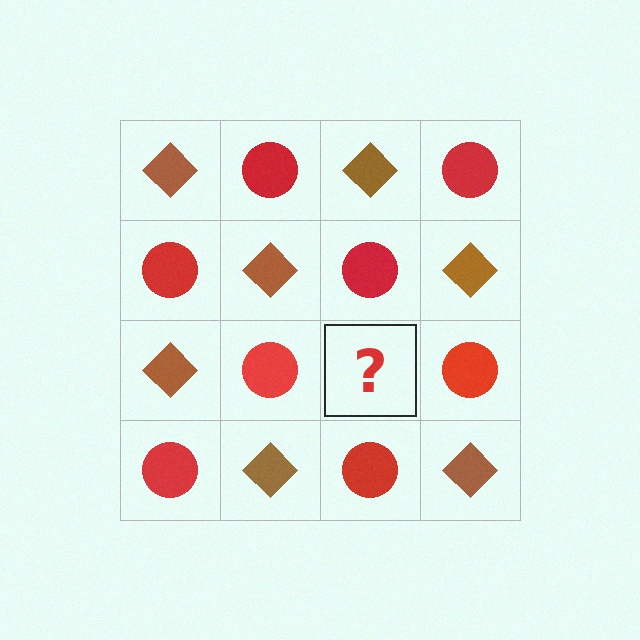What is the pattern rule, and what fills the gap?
The rule is that it alternates brown diamond and red circle in a checkerboard pattern. The gap should be filled with a brown diamond.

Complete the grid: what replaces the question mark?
The question mark should be replaced with a brown diamond.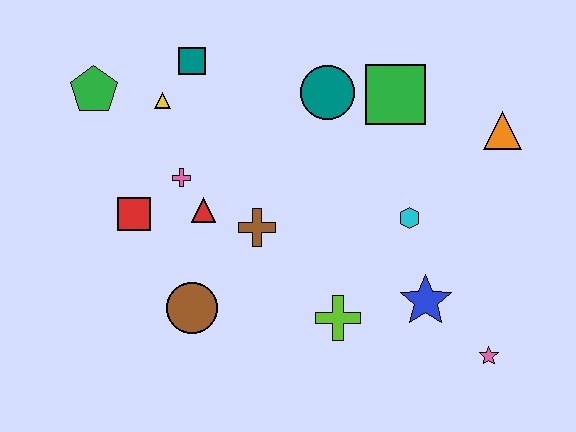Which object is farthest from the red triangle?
The pink star is farthest from the red triangle.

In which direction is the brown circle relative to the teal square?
The brown circle is below the teal square.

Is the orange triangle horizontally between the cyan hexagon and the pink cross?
No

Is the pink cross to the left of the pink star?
Yes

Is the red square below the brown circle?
No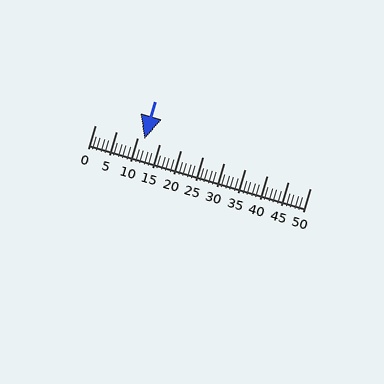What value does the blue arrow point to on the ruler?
The blue arrow points to approximately 11.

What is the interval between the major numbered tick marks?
The major tick marks are spaced 5 units apart.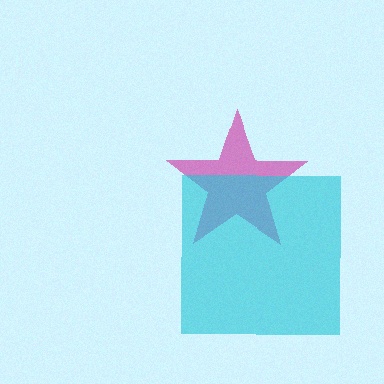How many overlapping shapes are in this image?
There are 2 overlapping shapes in the image.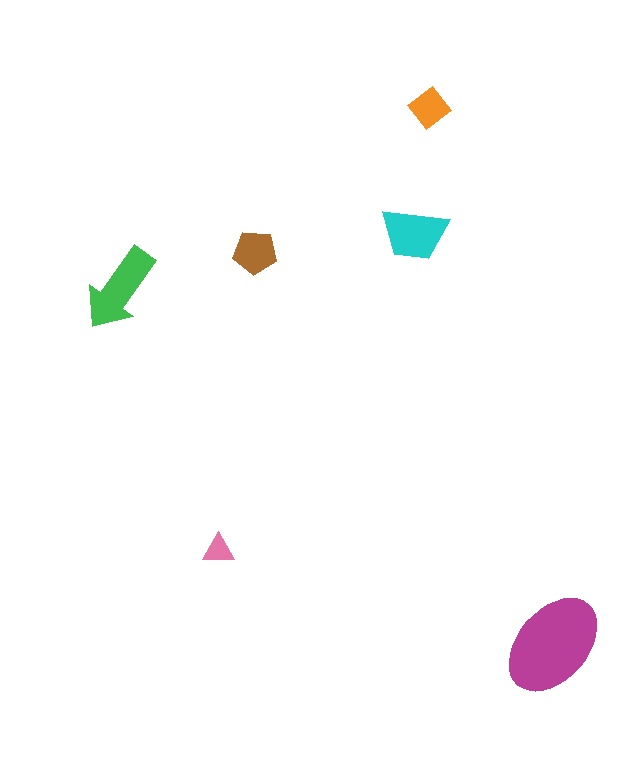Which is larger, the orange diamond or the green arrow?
The green arrow.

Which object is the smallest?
The pink triangle.